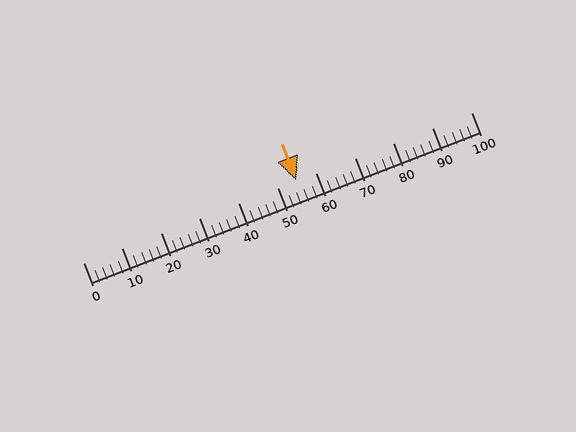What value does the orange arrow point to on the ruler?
The orange arrow points to approximately 55.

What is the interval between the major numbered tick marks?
The major tick marks are spaced 10 units apart.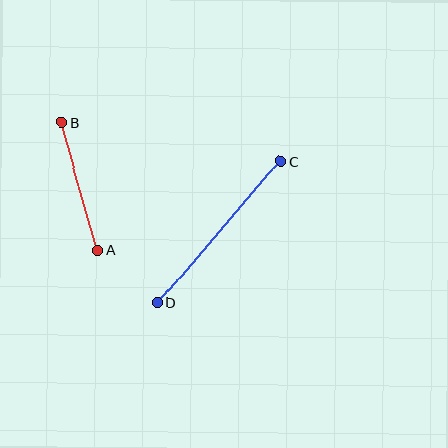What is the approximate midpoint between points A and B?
The midpoint is at approximately (80, 186) pixels.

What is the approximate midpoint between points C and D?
The midpoint is at approximately (219, 232) pixels.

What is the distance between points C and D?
The distance is approximately 187 pixels.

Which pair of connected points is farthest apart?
Points C and D are farthest apart.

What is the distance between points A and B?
The distance is approximately 132 pixels.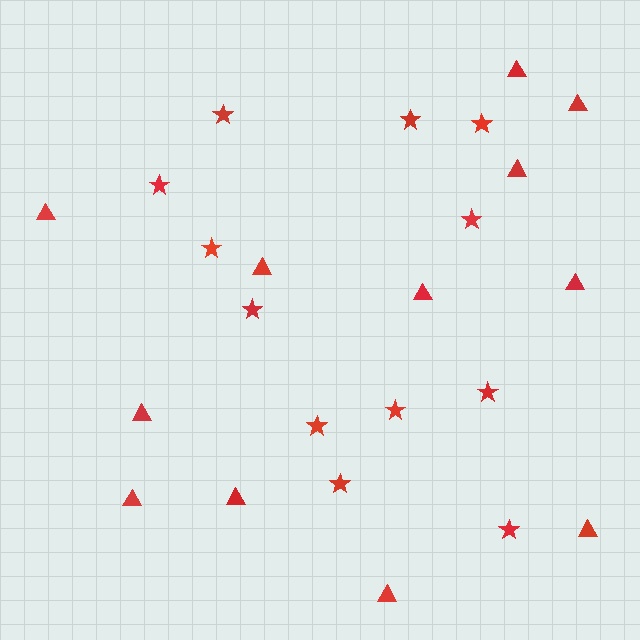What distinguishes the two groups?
There are 2 groups: one group of triangles (12) and one group of stars (12).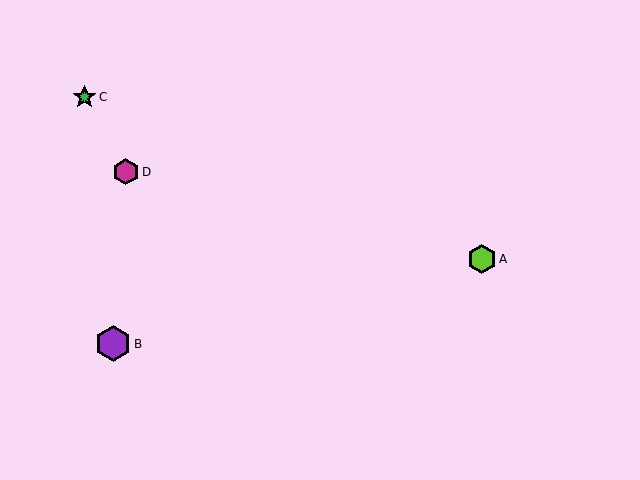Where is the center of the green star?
The center of the green star is at (84, 97).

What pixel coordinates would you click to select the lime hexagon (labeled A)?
Click at (482, 259) to select the lime hexagon A.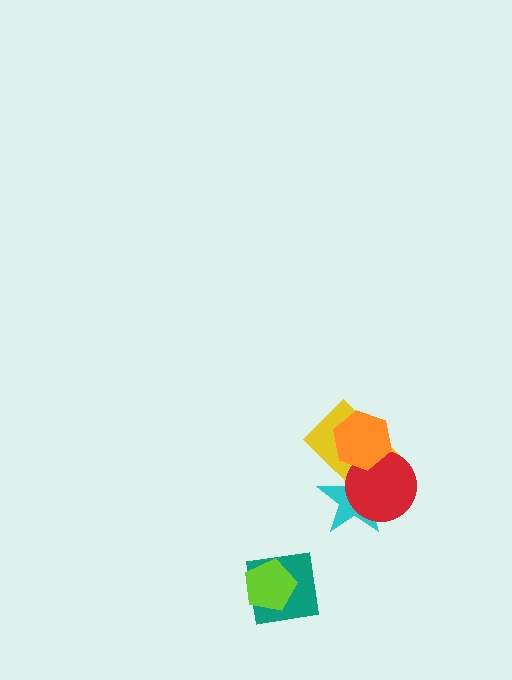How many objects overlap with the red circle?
3 objects overlap with the red circle.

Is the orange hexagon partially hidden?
No, no other shape covers it.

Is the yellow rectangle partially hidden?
Yes, it is partially covered by another shape.